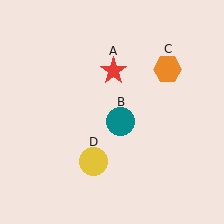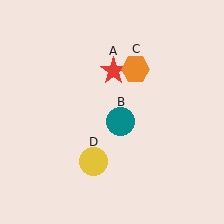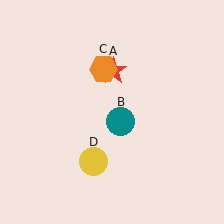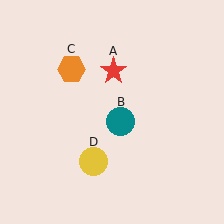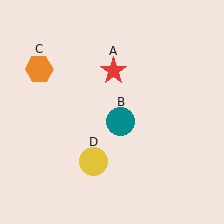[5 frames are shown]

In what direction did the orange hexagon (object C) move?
The orange hexagon (object C) moved left.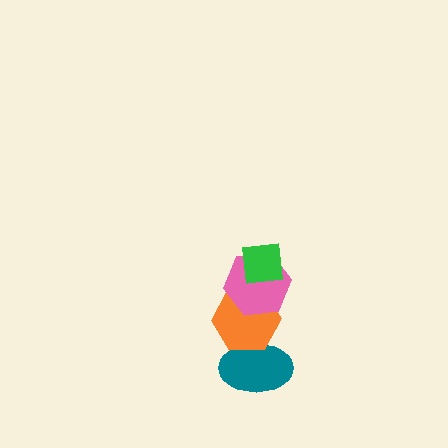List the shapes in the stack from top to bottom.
From top to bottom: the green square, the pink hexagon, the orange hexagon, the teal ellipse.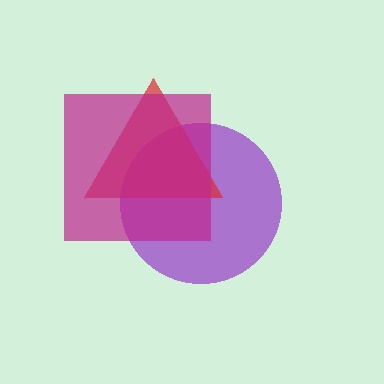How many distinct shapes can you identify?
There are 3 distinct shapes: a purple circle, a red triangle, a magenta square.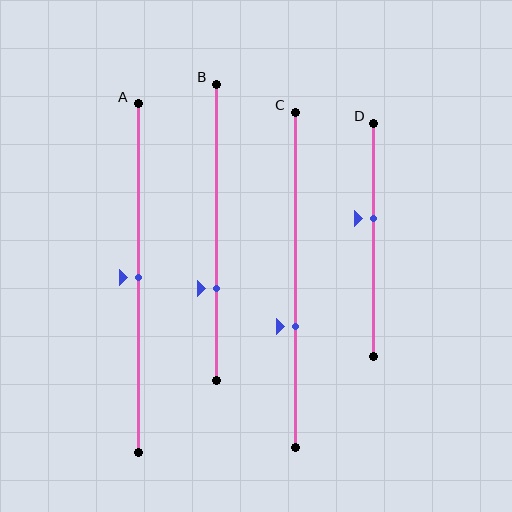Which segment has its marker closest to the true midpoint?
Segment A has its marker closest to the true midpoint.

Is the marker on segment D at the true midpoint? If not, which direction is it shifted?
No, the marker on segment D is shifted upward by about 9% of the segment length.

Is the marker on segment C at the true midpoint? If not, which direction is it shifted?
No, the marker on segment C is shifted downward by about 14% of the segment length.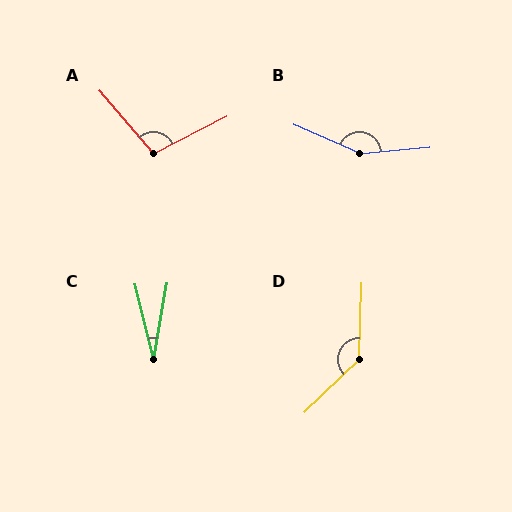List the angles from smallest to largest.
C (24°), A (104°), D (136°), B (151°).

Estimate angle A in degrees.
Approximately 104 degrees.